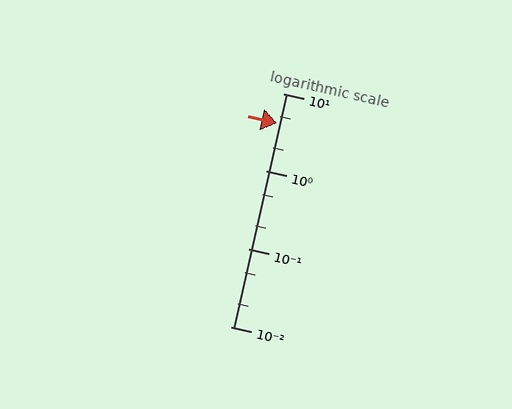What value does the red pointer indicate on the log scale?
The pointer indicates approximately 4.2.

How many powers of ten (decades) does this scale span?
The scale spans 3 decades, from 0.01 to 10.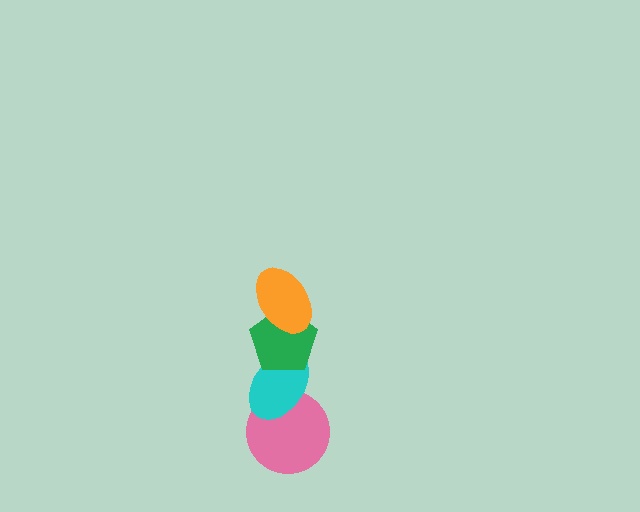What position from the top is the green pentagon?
The green pentagon is 2nd from the top.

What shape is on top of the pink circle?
The cyan ellipse is on top of the pink circle.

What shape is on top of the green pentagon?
The orange ellipse is on top of the green pentagon.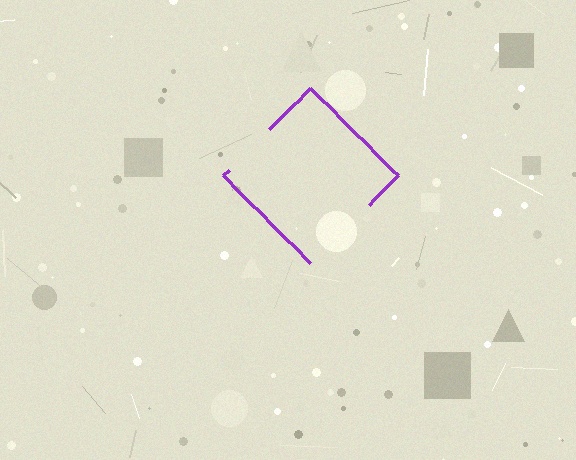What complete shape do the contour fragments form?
The contour fragments form a diamond.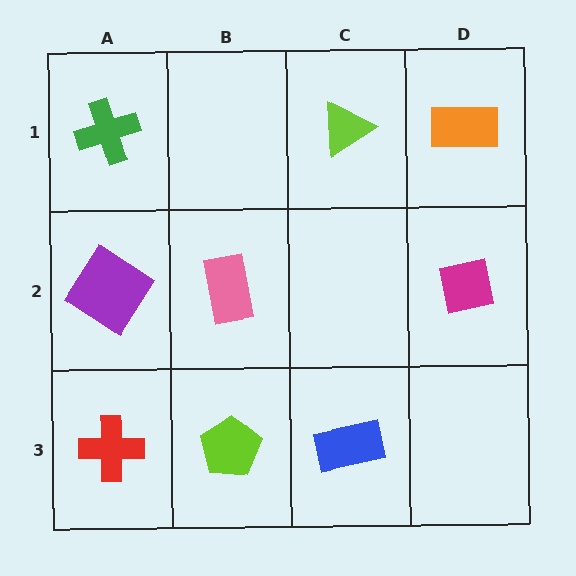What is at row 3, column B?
A lime pentagon.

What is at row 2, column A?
A purple diamond.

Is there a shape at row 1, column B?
No, that cell is empty.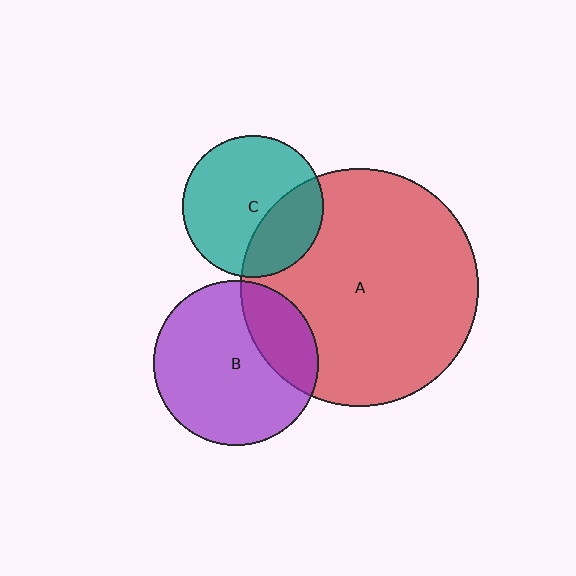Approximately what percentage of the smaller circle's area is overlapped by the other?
Approximately 25%.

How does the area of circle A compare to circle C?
Approximately 2.8 times.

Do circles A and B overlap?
Yes.